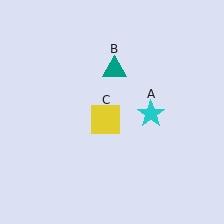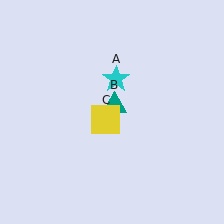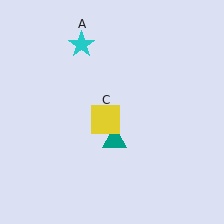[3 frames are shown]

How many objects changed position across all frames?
2 objects changed position: cyan star (object A), teal triangle (object B).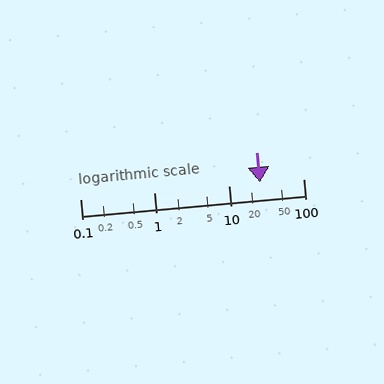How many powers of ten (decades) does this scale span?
The scale spans 3 decades, from 0.1 to 100.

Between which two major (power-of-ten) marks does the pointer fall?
The pointer is between 10 and 100.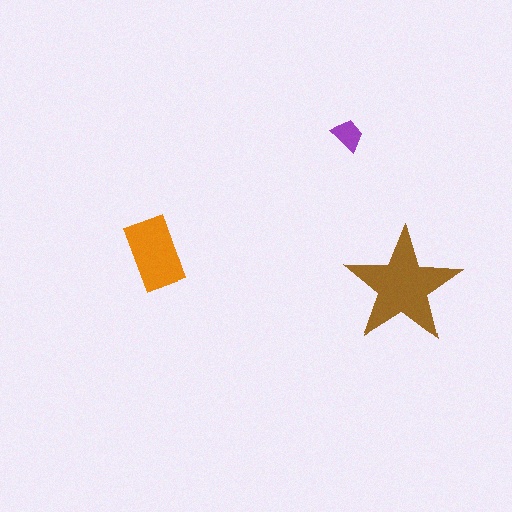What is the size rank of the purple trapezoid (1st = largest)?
3rd.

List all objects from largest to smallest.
The brown star, the orange rectangle, the purple trapezoid.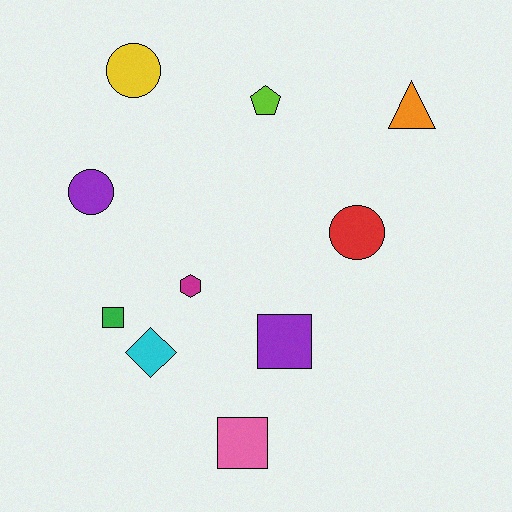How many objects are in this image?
There are 10 objects.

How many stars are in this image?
There are no stars.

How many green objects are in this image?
There is 1 green object.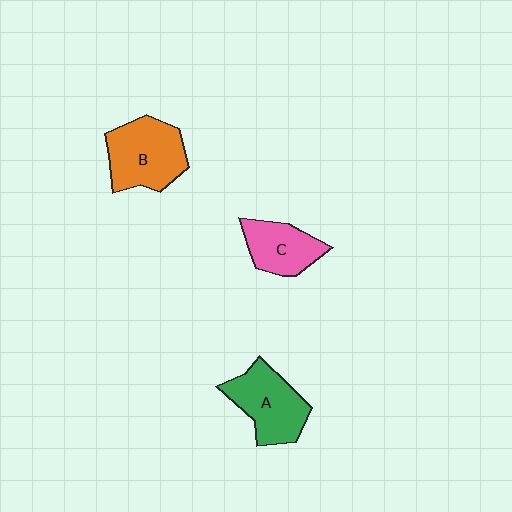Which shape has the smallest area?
Shape C (pink).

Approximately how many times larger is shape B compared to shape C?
Approximately 1.4 times.